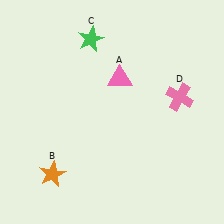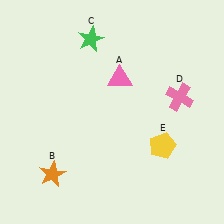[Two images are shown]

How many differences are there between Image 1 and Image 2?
There is 1 difference between the two images.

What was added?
A yellow pentagon (E) was added in Image 2.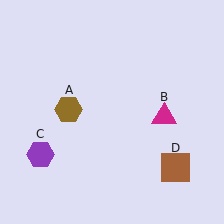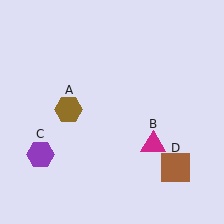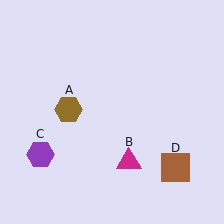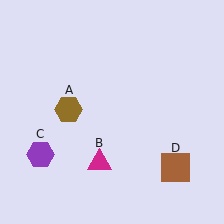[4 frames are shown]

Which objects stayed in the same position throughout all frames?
Brown hexagon (object A) and purple hexagon (object C) and brown square (object D) remained stationary.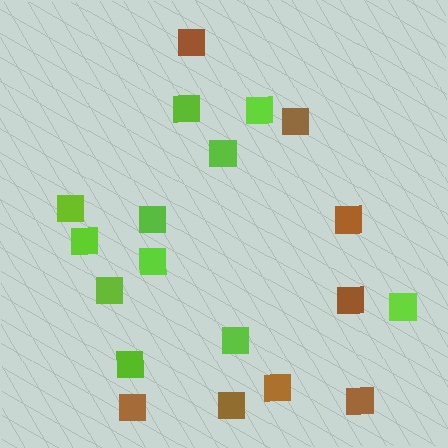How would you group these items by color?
There are 2 groups: one group of lime squares (11) and one group of brown squares (8).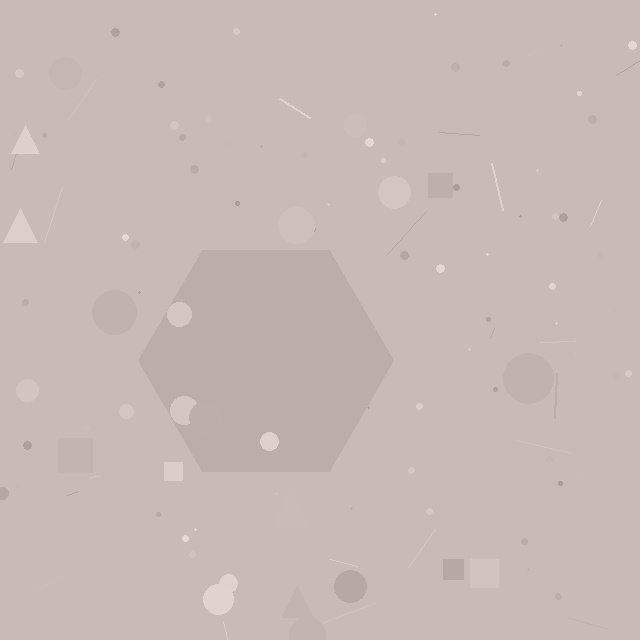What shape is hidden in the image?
A hexagon is hidden in the image.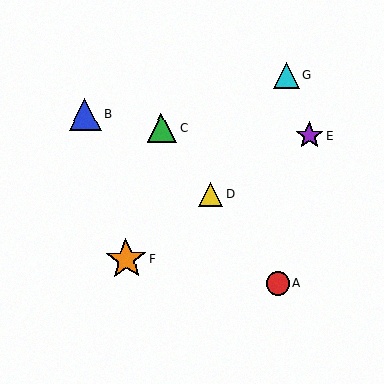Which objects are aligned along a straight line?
Objects A, C, D are aligned along a straight line.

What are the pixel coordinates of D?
Object D is at (211, 194).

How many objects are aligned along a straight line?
3 objects (A, C, D) are aligned along a straight line.